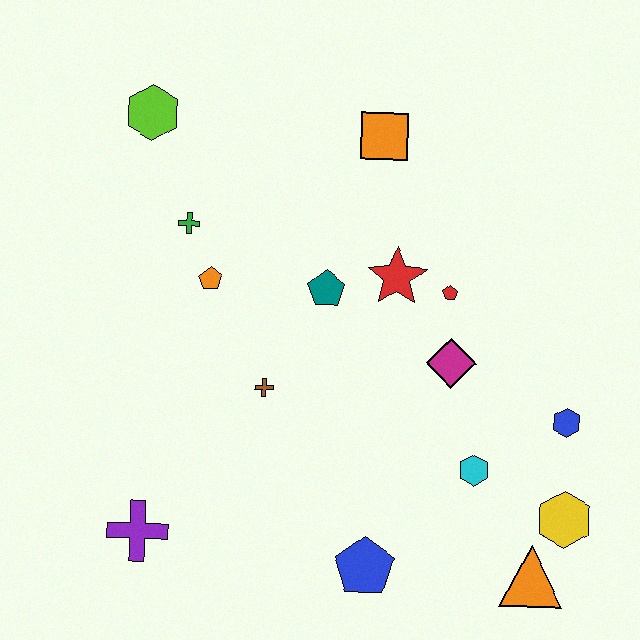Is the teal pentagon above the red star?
No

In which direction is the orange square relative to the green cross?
The orange square is to the right of the green cross.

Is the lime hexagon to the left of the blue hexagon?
Yes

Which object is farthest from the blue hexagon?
The lime hexagon is farthest from the blue hexagon.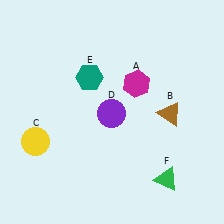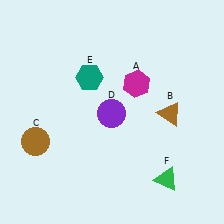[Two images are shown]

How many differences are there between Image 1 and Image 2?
There is 1 difference between the two images.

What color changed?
The circle (C) changed from yellow in Image 1 to brown in Image 2.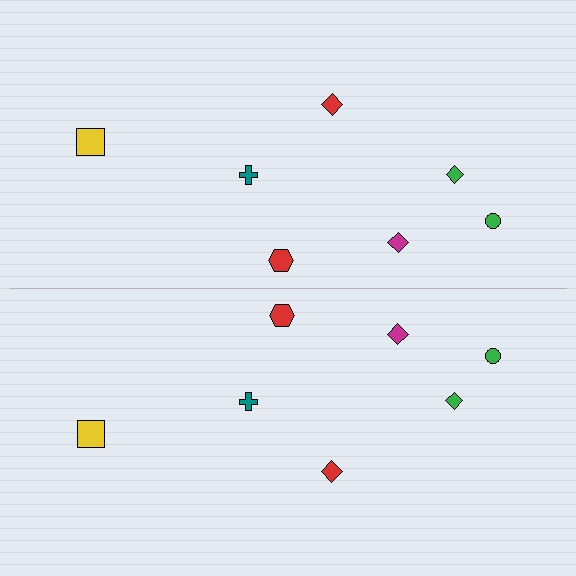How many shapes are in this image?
There are 14 shapes in this image.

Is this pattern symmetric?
Yes, this pattern has bilateral (reflection) symmetry.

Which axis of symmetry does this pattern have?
The pattern has a horizontal axis of symmetry running through the center of the image.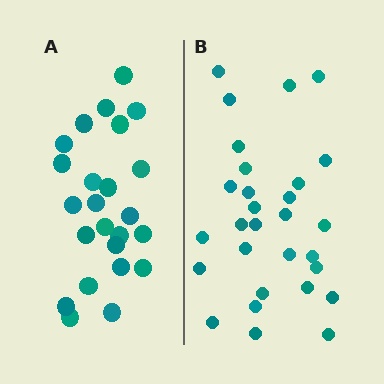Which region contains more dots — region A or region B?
Region B (the right region) has more dots.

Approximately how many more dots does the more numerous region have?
Region B has about 5 more dots than region A.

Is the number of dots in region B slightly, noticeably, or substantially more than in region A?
Region B has only slightly more — the two regions are fairly close. The ratio is roughly 1.2 to 1.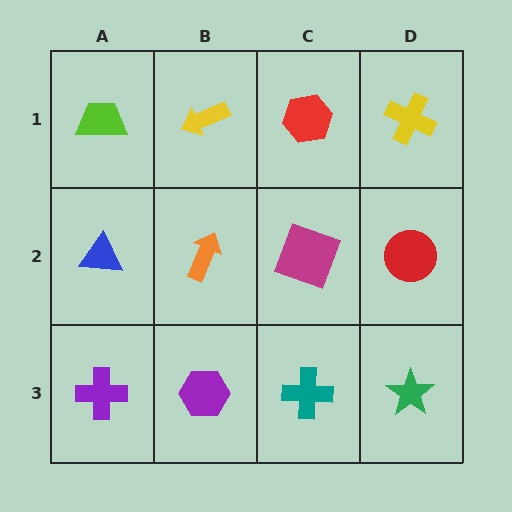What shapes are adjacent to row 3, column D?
A red circle (row 2, column D), a teal cross (row 3, column C).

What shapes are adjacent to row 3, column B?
An orange arrow (row 2, column B), a purple cross (row 3, column A), a teal cross (row 3, column C).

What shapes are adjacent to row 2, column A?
A lime trapezoid (row 1, column A), a purple cross (row 3, column A), an orange arrow (row 2, column B).